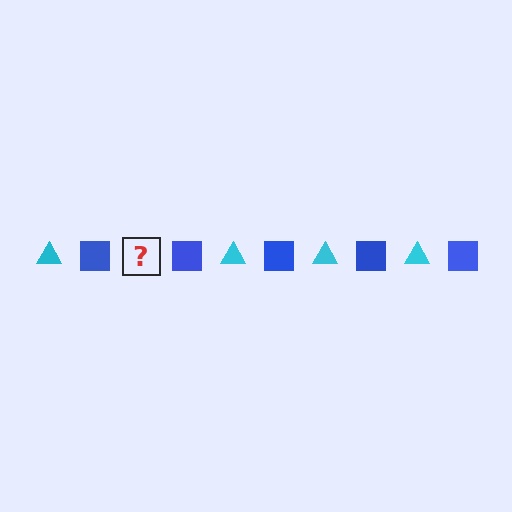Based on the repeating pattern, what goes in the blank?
The blank should be a cyan triangle.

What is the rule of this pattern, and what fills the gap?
The rule is that the pattern alternates between cyan triangle and blue square. The gap should be filled with a cyan triangle.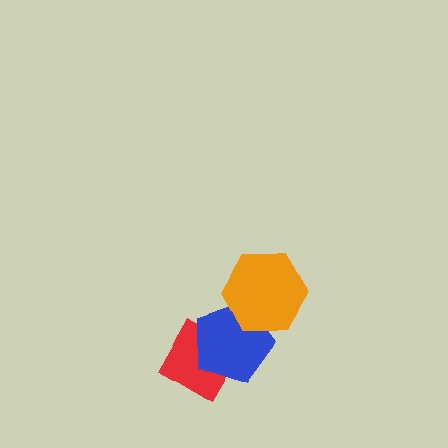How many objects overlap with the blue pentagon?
2 objects overlap with the blue pentagon.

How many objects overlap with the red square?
1 object overlaps with the red square.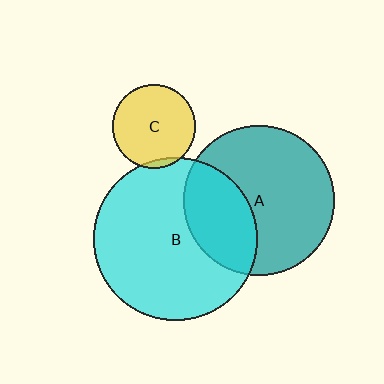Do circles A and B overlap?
Yes.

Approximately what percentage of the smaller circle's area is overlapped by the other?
Approximately 30%.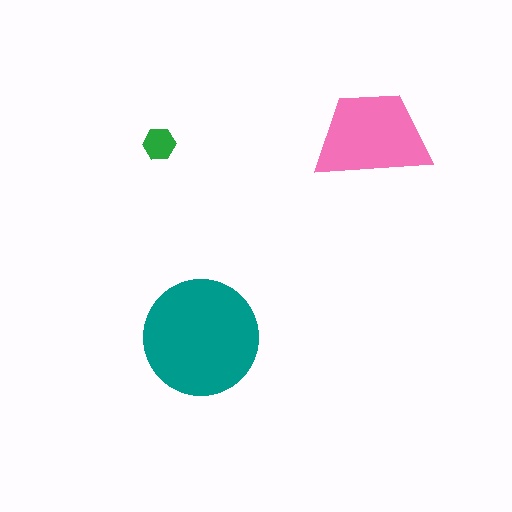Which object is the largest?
The teal circle.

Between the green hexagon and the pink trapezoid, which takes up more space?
The pink trapezoid.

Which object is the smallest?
The green hexagon.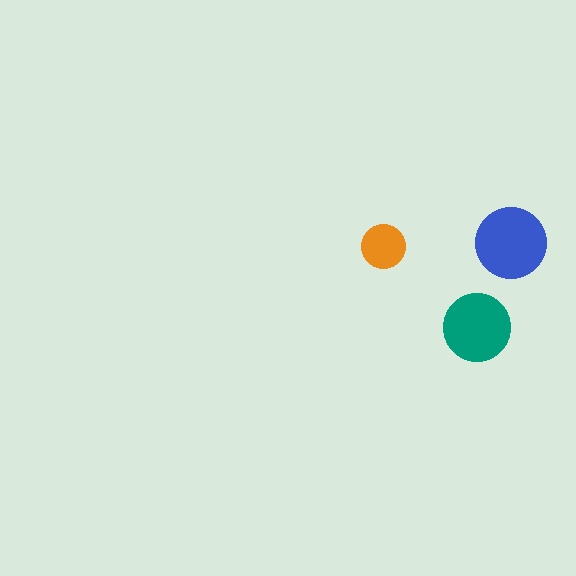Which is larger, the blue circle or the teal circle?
The blue one.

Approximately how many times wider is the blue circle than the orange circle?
About 1.5 times wider.